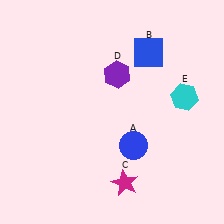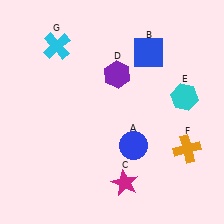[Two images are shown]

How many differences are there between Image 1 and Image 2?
There are 2 differences between the two images.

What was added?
An orange cross (F), a cyan cross (G) were added in Image 2.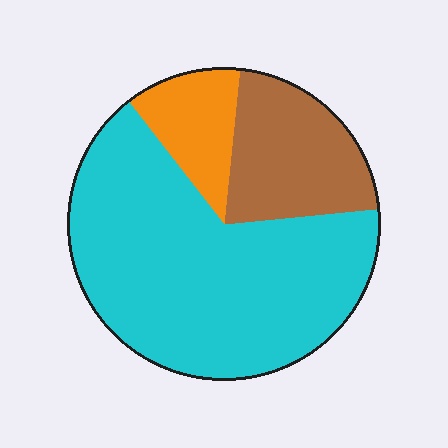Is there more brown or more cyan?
Cyan.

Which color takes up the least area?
Orange, at roughly 10%.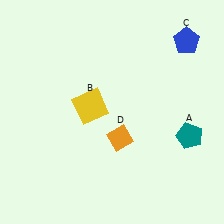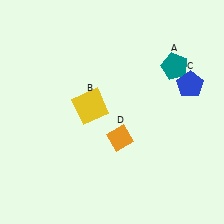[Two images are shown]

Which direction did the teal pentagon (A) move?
The teal pentagon (A) moved up.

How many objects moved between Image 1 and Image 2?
2 objects moved between the two images.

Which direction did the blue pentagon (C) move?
The blue pentagon (C) moved down.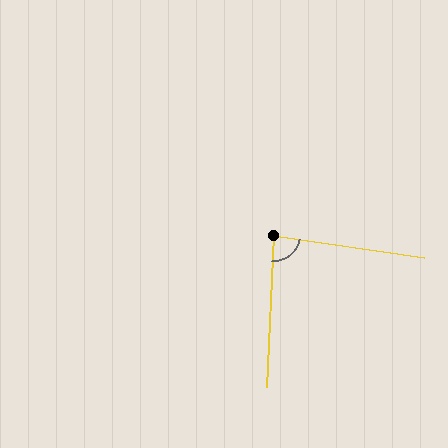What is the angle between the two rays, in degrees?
Approximately 84 degrees.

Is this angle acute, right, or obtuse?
It is acute.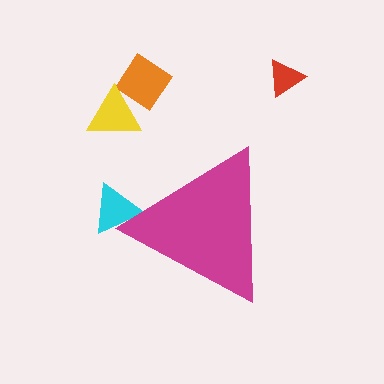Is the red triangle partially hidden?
No, the red triangle is fully visible.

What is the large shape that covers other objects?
A magenta triangle.